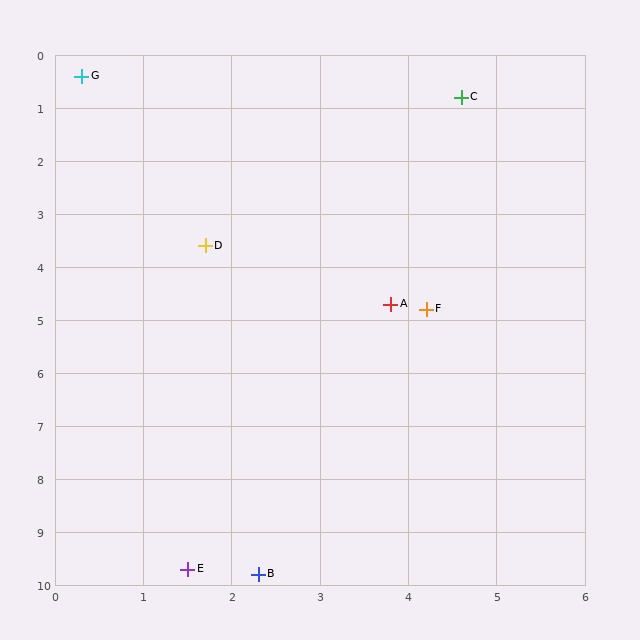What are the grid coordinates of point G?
Point G is at approximately (0.3, 0.4).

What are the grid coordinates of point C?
Point C is at approximately (4.6, 0.8).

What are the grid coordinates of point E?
Point E is at approximately (1.5, 9.7).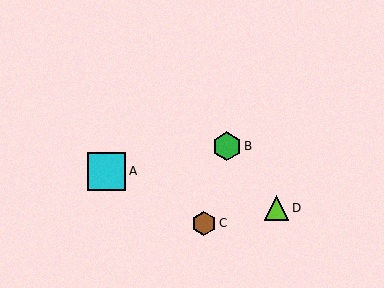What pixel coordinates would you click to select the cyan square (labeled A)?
Click at (107, 171) to select the cyan square A.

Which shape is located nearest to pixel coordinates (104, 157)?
The cyan square (labeled A) at (107, 171) is nearest to that location.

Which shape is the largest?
The cyan square (labeled A) is the largest.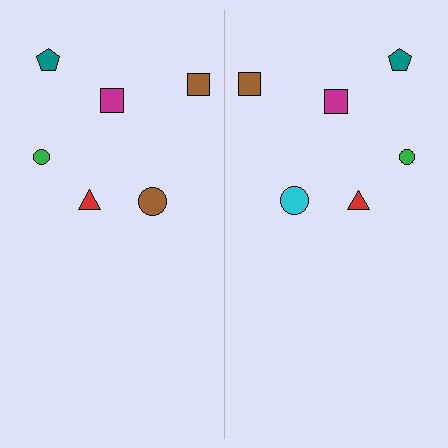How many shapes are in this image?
There are 12 shapes in this image.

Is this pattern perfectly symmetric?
No, the pattern is not perfectly symmetric. The cyan circle on the right side breaks the symmetry — its mirror counterpart is brown.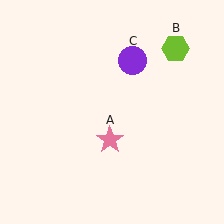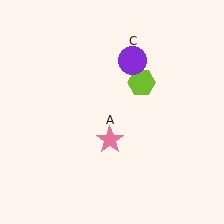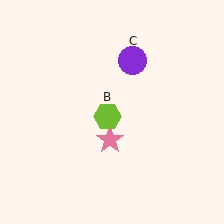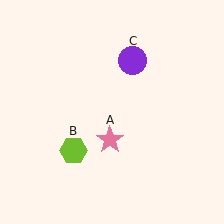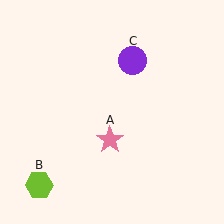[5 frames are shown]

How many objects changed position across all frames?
1 object changed position: lime hexagon (object B).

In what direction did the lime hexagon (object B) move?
The lime hexagon (object B) moved down and to the left.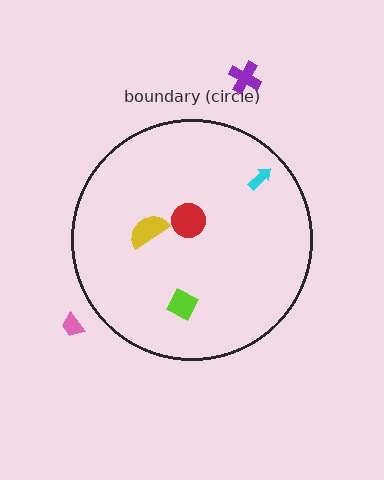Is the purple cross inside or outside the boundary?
Outside.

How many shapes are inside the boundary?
4 inside, 2 outside.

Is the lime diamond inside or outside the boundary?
Inside.